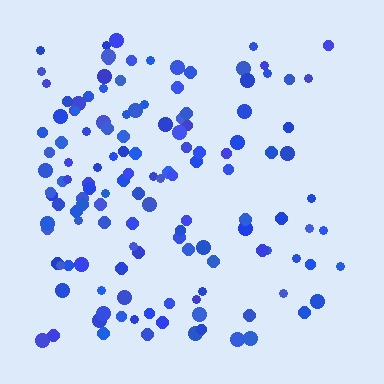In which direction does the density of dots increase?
From right to left, with the left side densest.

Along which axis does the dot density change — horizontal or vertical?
Horizontal.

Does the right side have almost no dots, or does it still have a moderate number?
Still a moderate number, just noticeably fewer than the left.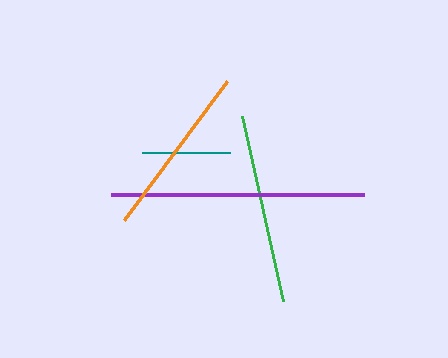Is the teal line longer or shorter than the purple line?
The purple line is longer than the teal line.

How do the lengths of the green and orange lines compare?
The green and orange lines are approximately the same length.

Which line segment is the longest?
The purple line is the longest at approximately 253 pixels.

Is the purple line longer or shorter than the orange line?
The purple line is longer than the orange line.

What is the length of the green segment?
The green segment is approximately 190 pixels long.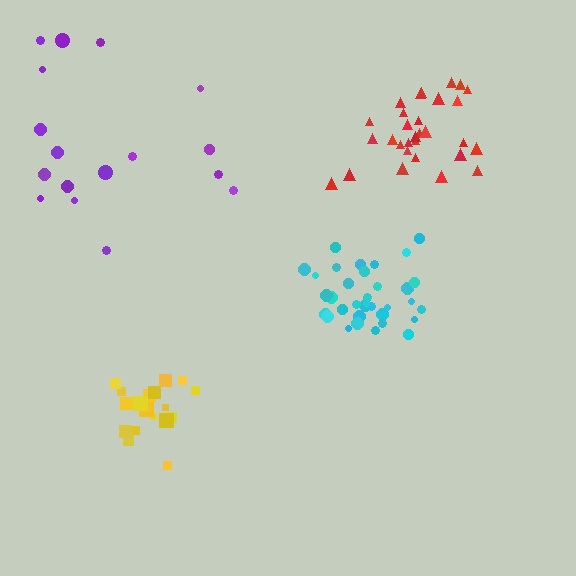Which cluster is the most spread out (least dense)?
Purple.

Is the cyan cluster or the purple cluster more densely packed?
Cyan.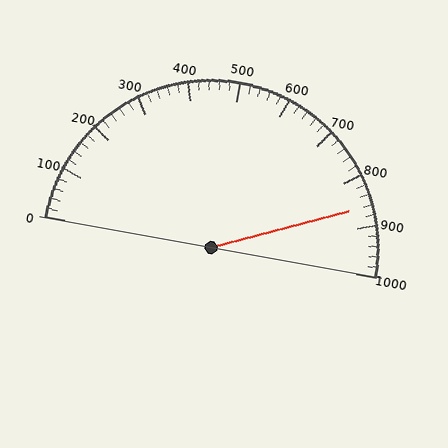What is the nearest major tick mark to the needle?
The nearest major tick mark is 900.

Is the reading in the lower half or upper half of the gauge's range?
The reading is in the upper half of the range (0 to 1000).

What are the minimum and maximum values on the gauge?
The gauge ranges from 0 to 1000.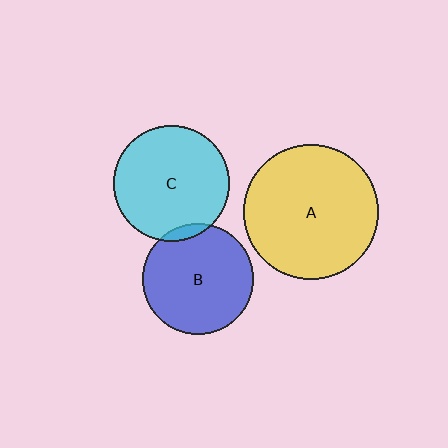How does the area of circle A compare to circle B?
Approximately 1.5 times.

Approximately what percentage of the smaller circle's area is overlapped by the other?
Approximately 5%.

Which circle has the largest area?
Circle A (yellow).